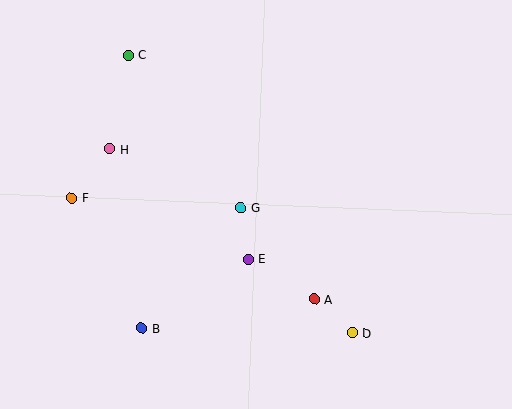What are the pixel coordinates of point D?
Point D is at (352, 333).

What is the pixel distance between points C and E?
The distance between C and E is 236 pixels.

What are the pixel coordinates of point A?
Point A is at (315, 299).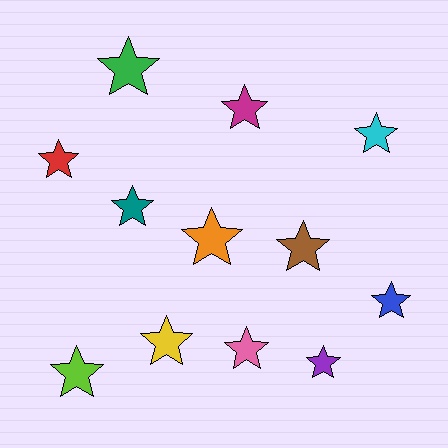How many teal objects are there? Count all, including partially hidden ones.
There is 1 teal object.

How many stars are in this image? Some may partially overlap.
There are 12 stars.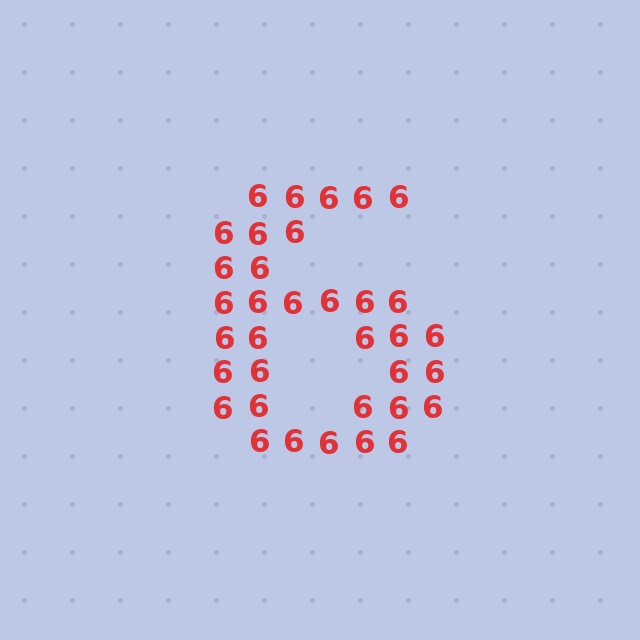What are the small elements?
The small elements are digit 6's.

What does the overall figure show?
The overall figure shows the digit 6.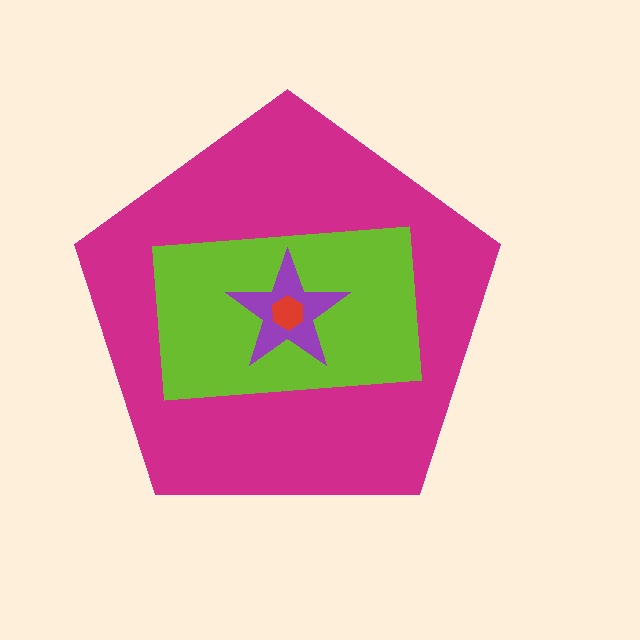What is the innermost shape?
The red hexagon.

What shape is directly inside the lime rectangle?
The purple star.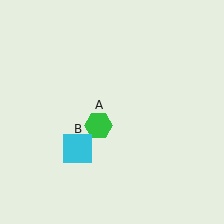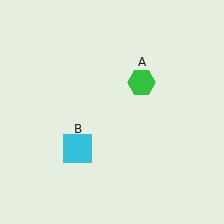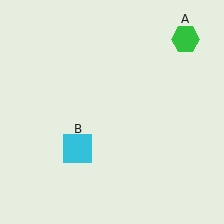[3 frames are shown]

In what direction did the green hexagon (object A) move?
The green hexagon (object A) moved up and to the right.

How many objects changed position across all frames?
1 object changed position: green hexagon (object A).